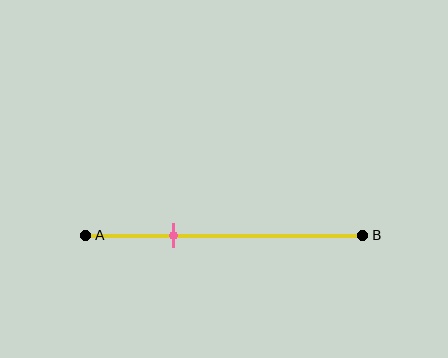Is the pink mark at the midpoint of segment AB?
No, the mark is at about 30% from A, not at the 50% midpoint.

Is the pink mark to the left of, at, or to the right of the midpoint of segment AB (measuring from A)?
The pink mark is to the left of the midpoint of segment AB.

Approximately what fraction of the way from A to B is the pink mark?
The pink mark is approximately 30% of the way from A to B.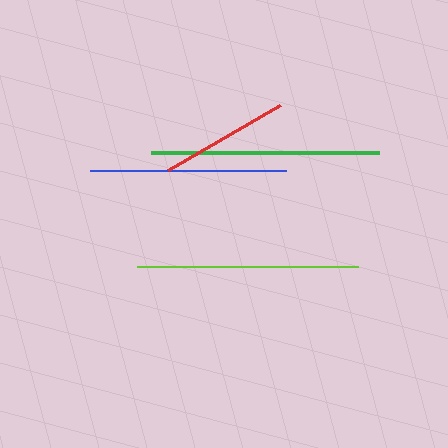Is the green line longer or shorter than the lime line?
The green line is longer than the lime line.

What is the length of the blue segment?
The blue segment is approximately 196 pixels long.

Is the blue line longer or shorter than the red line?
The blue line is longer than the red line.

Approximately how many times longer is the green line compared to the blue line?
The green line is approximately 1.2 times the length of the blue line.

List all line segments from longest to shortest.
From longest to shortest: green, lime, blue, red.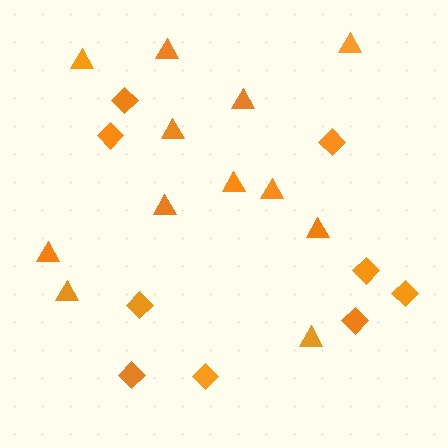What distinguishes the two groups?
There are 2 groups: one group of triangles (12) and one group of diamonds (9).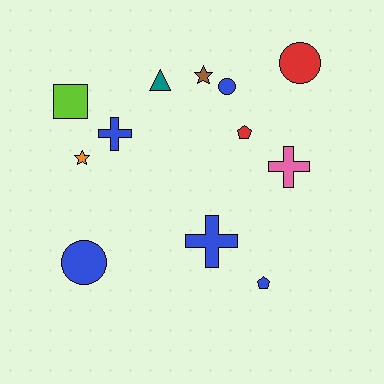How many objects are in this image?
There are 12 objects.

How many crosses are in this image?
There are 3 crosses.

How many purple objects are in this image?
There are no purple objects.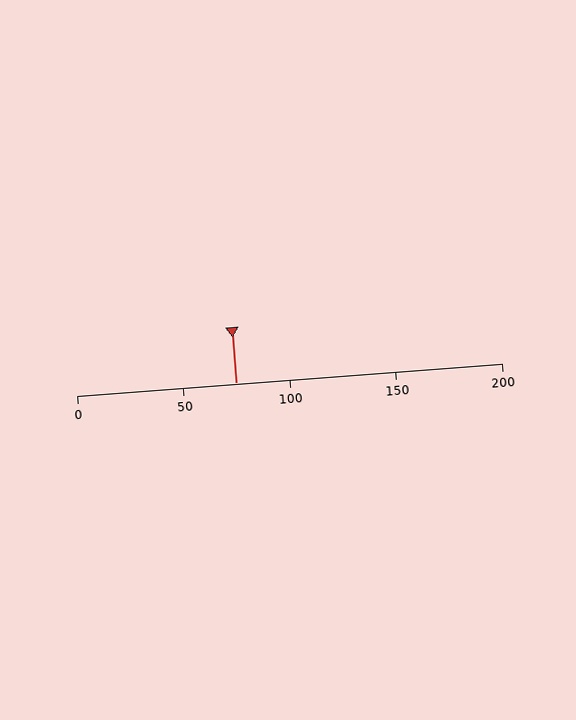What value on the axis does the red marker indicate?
The marker indicates approximately 75.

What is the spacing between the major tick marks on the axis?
The major ticks are spaced 50 apart.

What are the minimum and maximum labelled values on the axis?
The axis runs from 0 to 200.